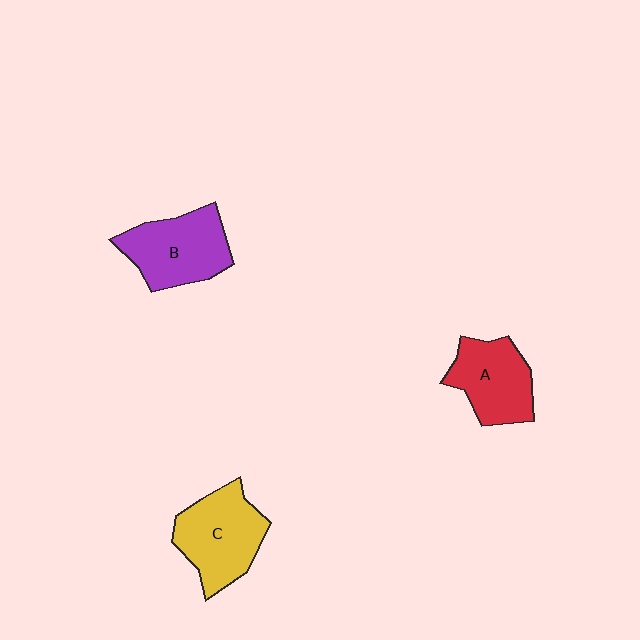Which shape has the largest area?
Shape C (yellow).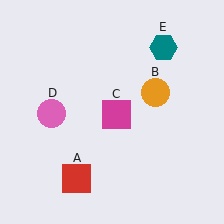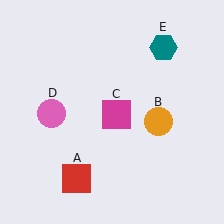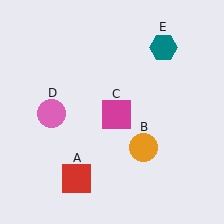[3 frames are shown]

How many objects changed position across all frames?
1 object changed position: orange circle (object B).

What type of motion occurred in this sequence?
The orange circle (object B) rotated clockwise around the center of the scene.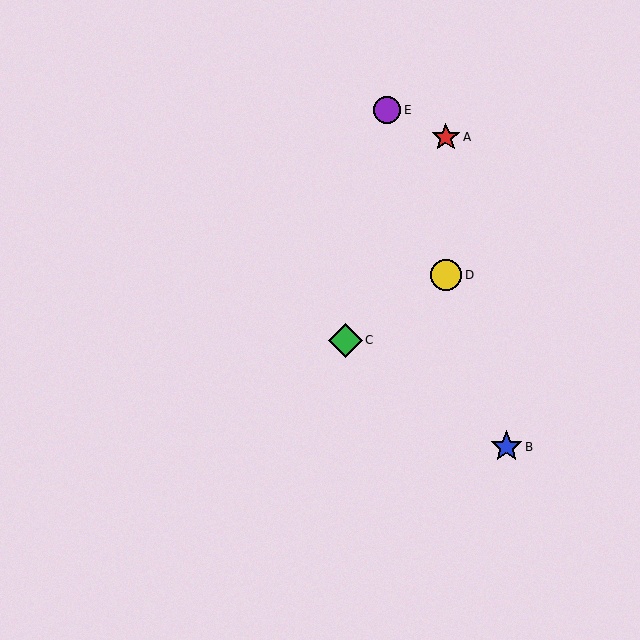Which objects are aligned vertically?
Objects A, D are aligned vertically.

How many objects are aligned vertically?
2 objects (A, D) are aligned vertically.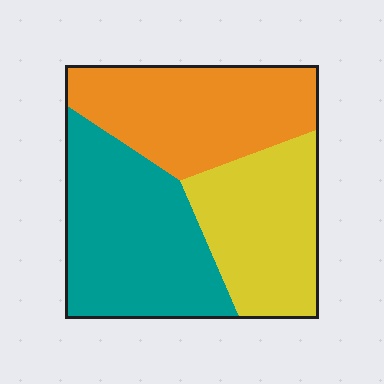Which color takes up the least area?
Yellow, at roughly 30%.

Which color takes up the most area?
Teal, at roughly 40%.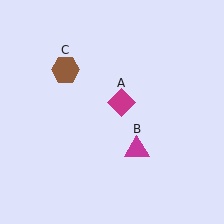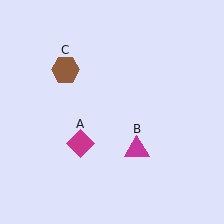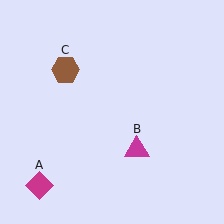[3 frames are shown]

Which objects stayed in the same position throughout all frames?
Magenta triangle (object B) and brown hexagon (object C) remained stationary.